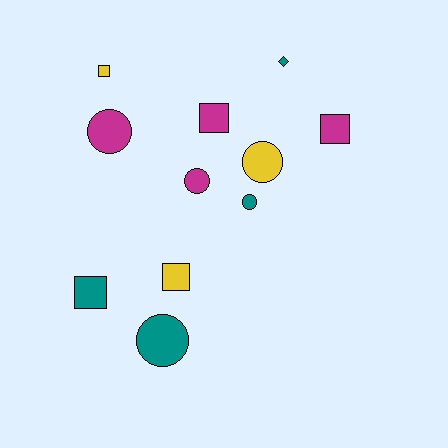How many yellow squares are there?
There are 2 yellow squares.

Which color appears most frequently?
Teal, with 4 objects.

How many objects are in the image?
There are 11 objects.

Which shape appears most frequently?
Circle, with 5 objects.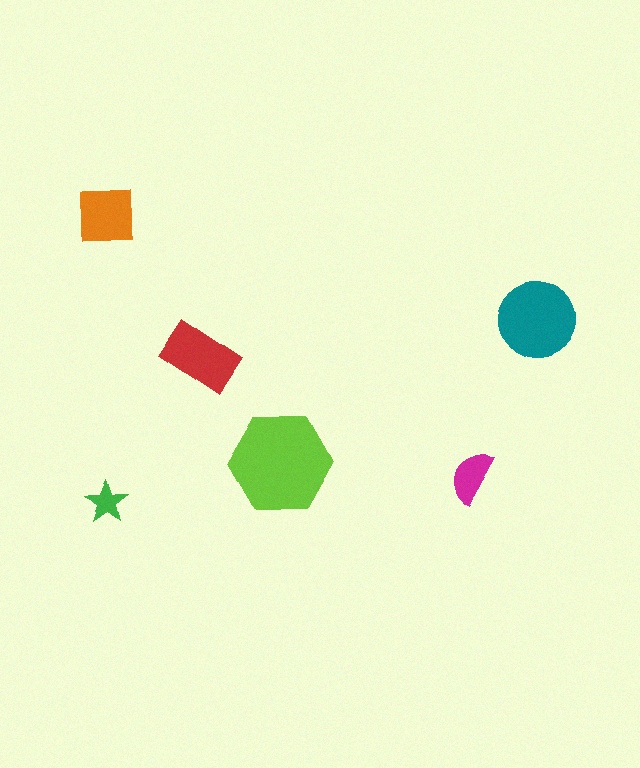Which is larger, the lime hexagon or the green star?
The lime hexagon.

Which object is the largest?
The lime hexagon.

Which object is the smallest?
The green star.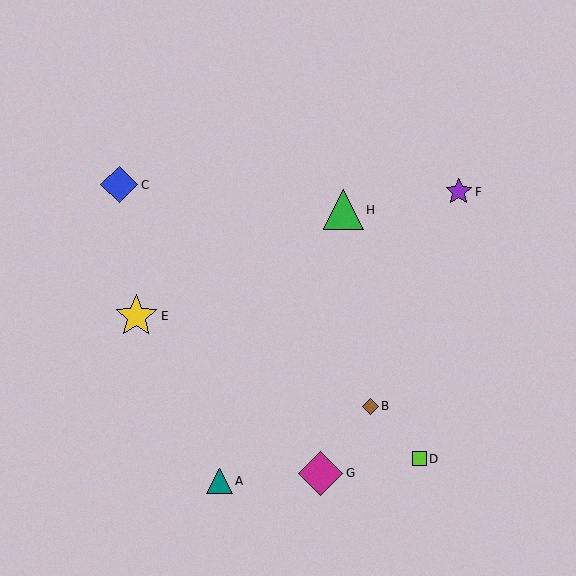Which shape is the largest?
The magenta diamond (labeled G) is the largest.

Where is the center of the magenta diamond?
The center of the magenta diamond is at (321, 473).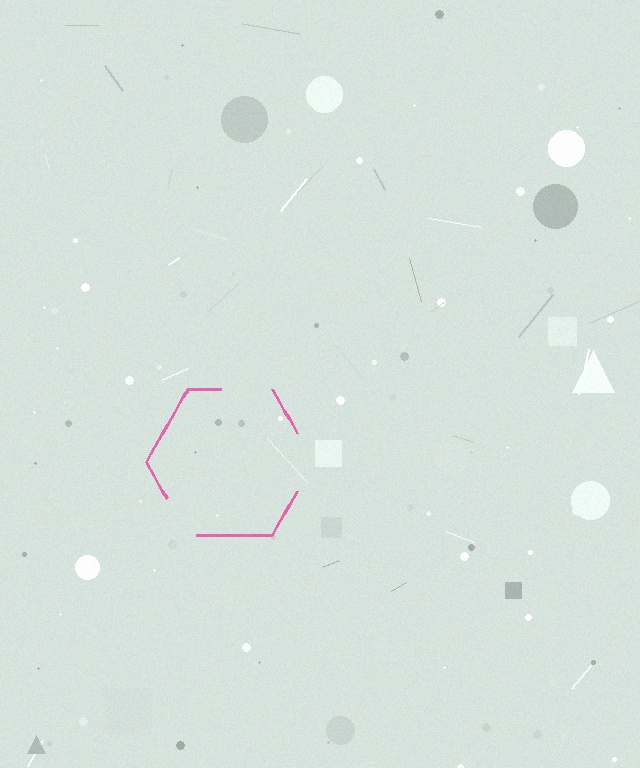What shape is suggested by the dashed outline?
The dashed outline suggests a hexagon.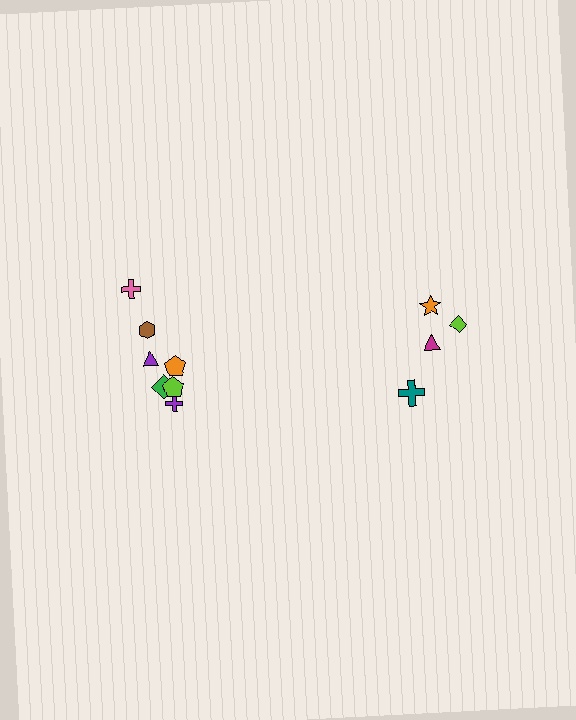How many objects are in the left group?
There are 7 objects.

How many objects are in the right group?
There are 4 objects.